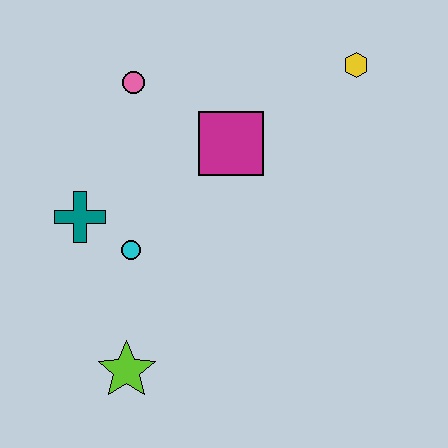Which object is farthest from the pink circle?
The lime star is farthest from the pink circle.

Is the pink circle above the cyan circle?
Yes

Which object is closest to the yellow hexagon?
The magenta square is closest to the yellow hexagon.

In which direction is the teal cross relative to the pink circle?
The teal cross is below the pink circle.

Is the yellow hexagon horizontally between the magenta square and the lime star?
No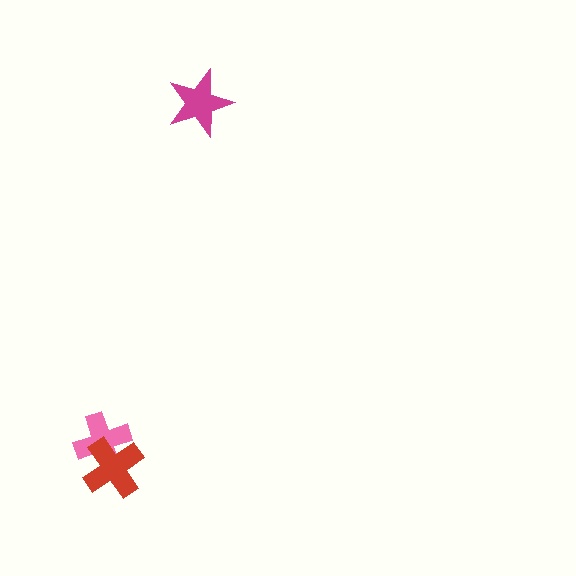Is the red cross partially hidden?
No, no other shape covers it.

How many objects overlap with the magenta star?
0 objects overlap with the magenta star.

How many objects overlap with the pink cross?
1 object overlaps with the pink cross.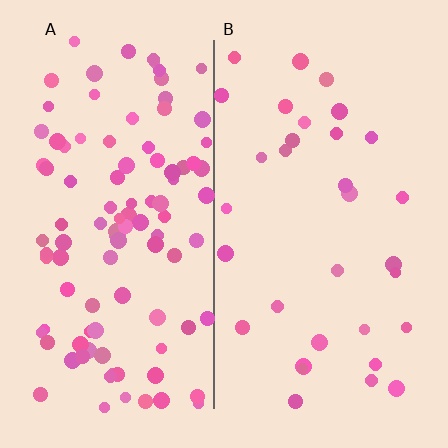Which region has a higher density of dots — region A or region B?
A (the left).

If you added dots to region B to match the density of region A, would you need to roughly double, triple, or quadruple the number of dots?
Approximately triple.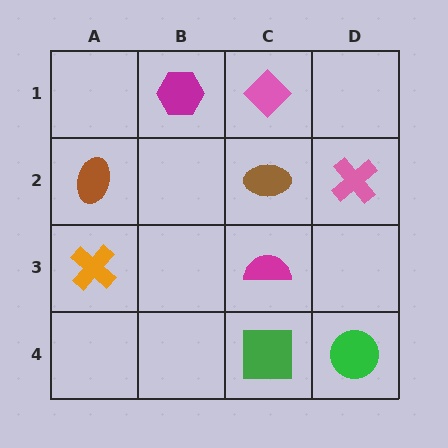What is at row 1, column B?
A magenta hexagon.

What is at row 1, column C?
A pink diamond.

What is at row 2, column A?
A brown ellipse.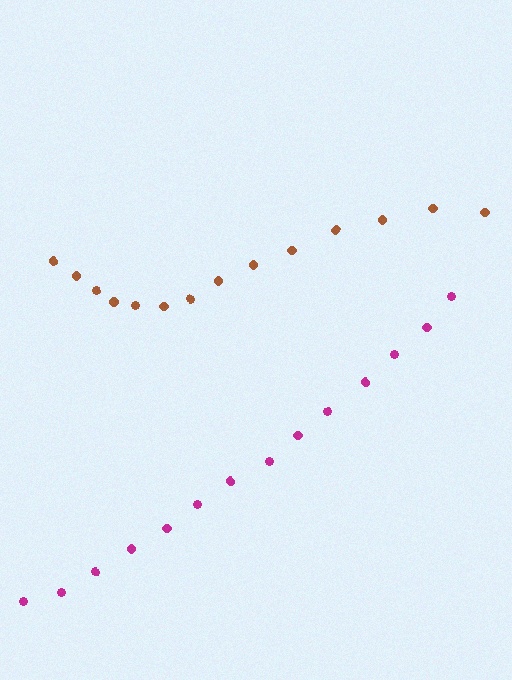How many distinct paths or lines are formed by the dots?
There are 2 distinct paths.